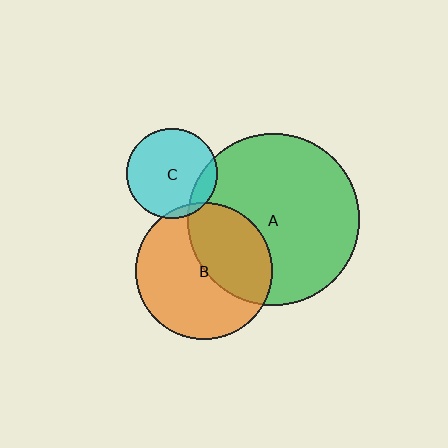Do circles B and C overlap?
Yes.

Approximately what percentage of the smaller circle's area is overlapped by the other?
Approximately 5%.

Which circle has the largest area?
Circle A (green).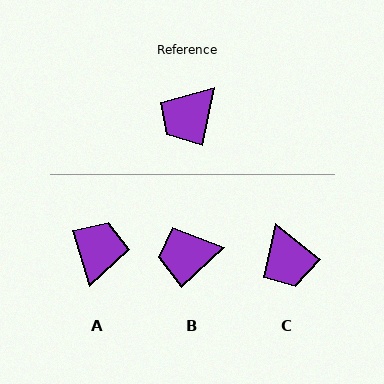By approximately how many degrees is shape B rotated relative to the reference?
Approximately 36 degrees clockwise.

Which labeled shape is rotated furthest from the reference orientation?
A, about 152 degrees away.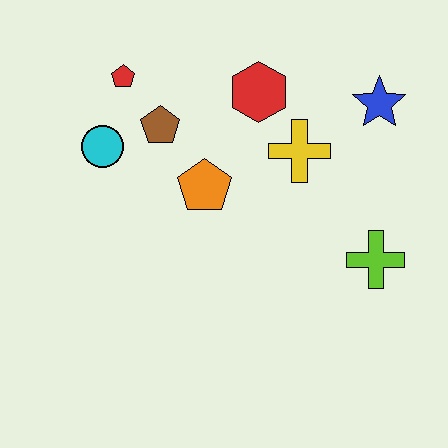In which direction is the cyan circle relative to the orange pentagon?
The cyan circle is to the left of the orange pentagon.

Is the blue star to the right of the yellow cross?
Yes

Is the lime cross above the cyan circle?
No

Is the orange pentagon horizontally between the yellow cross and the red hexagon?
No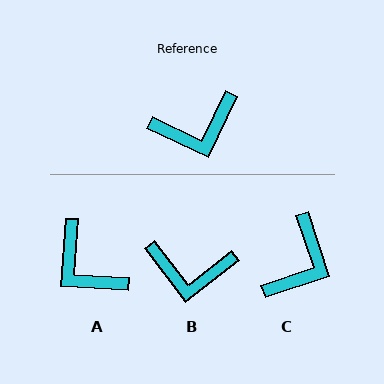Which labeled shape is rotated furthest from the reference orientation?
A, about 68 degrees away.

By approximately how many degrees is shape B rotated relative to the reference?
Approximately 27 degrees clockwise.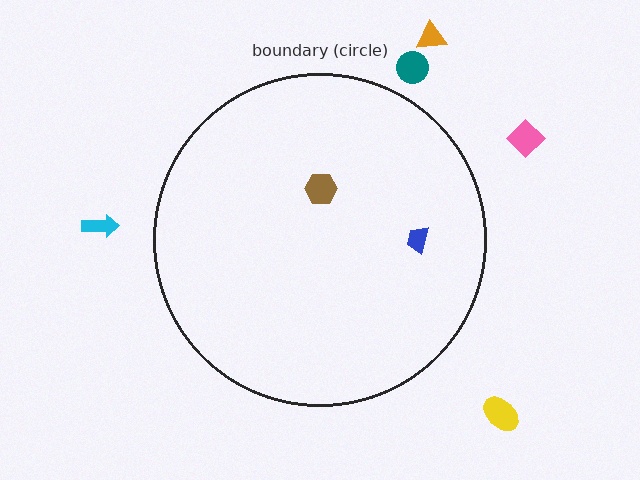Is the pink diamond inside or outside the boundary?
Outside.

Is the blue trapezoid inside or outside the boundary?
Inside.